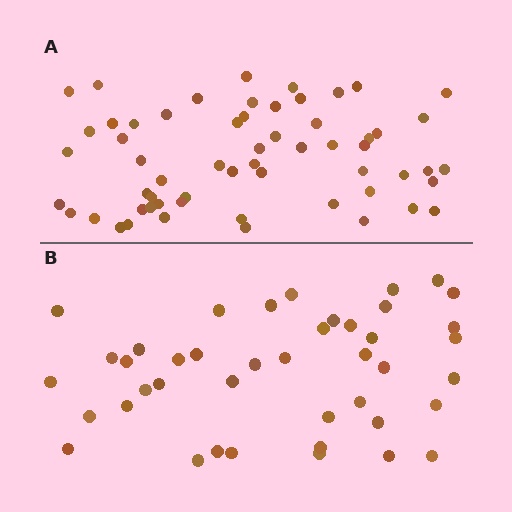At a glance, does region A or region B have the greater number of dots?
Region A (the top region) has more dots.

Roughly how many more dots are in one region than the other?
Region A has approximately 15 more dots than region B.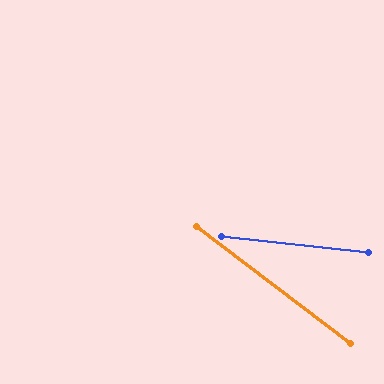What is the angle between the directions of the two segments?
Approximately 31 degrees.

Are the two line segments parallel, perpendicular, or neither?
Neither parallel nor perpendicular — they differ by about 31°.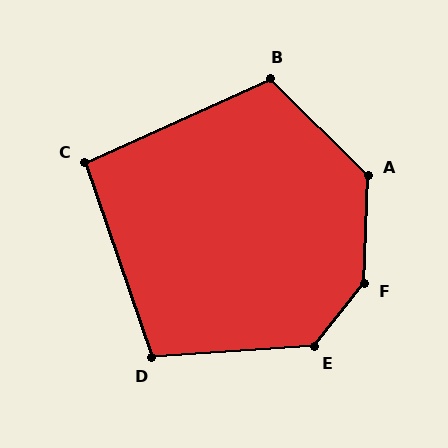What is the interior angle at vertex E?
Approximately 132 degrees (obtuse).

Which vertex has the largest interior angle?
F, at approximately 144 degrees.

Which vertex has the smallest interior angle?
C, at approximately 95 degrees.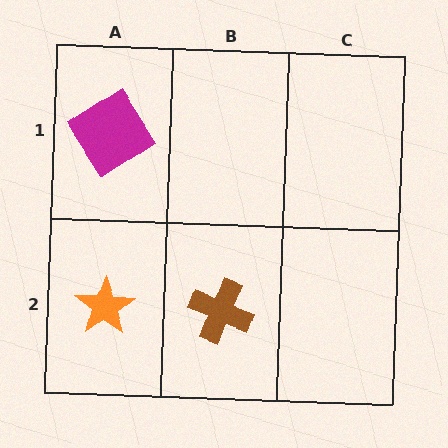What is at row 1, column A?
A magenta diamond.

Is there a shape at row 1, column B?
No, that cell is empty.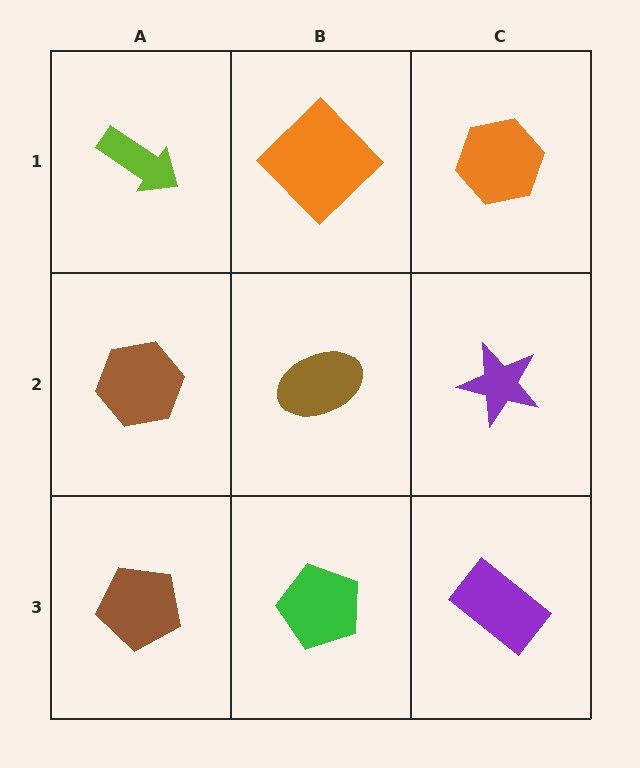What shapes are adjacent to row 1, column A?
A brown hexagon (row 2, column A), an orange diamond (row 1, column B).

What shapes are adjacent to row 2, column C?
An orange hexagon (row 1, column C), a purple rectangle (row 3, column C), a brown ellipse (row 2, column B).